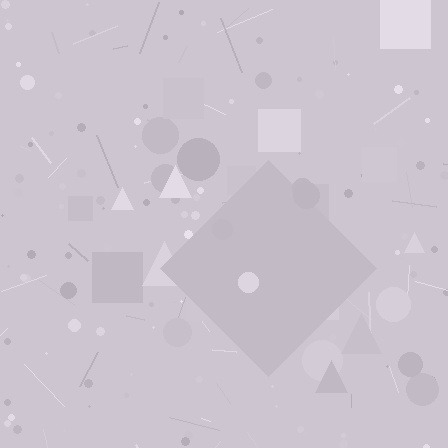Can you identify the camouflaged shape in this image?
The camouflaged shape is a diamond.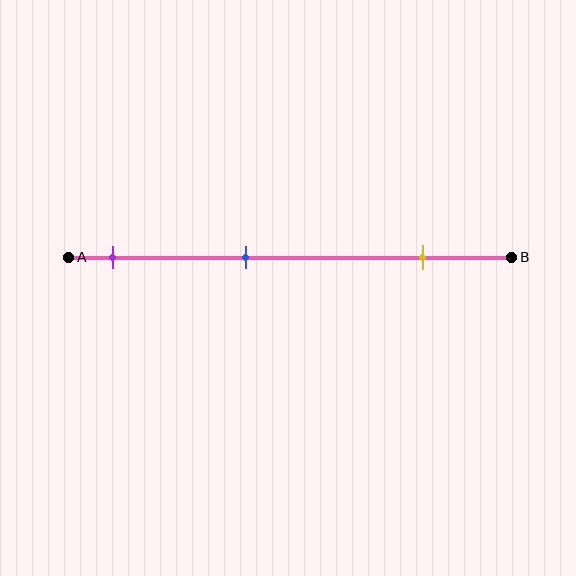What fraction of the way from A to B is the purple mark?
The purple mark is approximately 10% (0.1) of the way from A to B.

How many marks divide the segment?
There are 3 marks dividing the segment.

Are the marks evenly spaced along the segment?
Yes, the marks are approximately evenly spaced.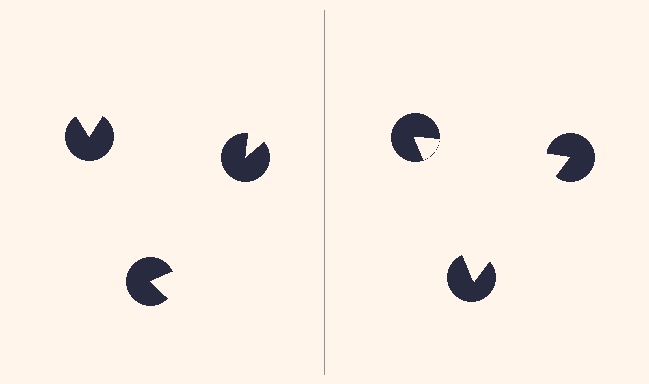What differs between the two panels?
The pac-man discs are positioned identically on both sides; only the wedge orientations differ. On the right they align to a triangle; on the left they are misaligned.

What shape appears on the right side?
An illusory triangle.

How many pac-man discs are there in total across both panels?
6 — 3 on each side.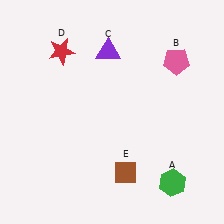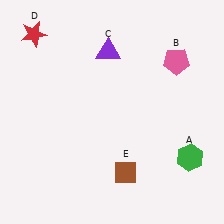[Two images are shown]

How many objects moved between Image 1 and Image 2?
2 objects moved between the two images.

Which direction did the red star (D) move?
The red star (D) moved left.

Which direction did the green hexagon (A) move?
The green hexagon (A) moved up.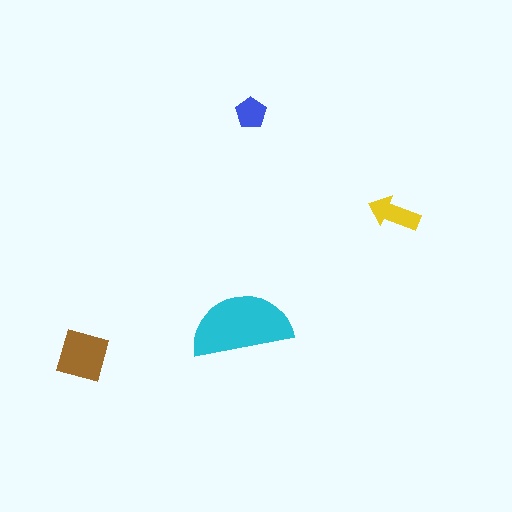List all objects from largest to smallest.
The cyan semicircle, the brown diamond, the yellow arrow, the blue pentagon.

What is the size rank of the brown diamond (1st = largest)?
2nd.